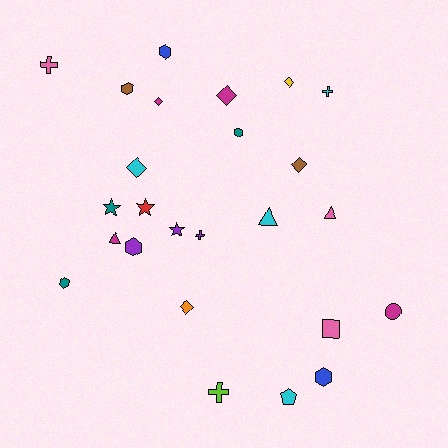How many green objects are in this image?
There are no green objects.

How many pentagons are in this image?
There is 1 pentagon.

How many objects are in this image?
There are 25 objects.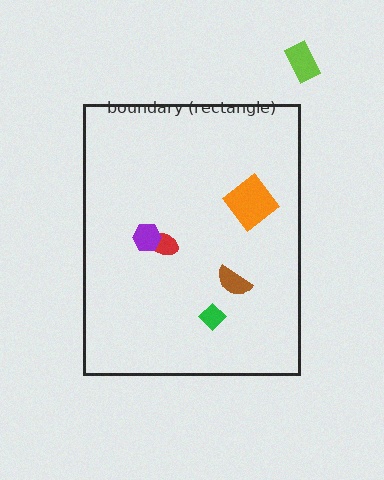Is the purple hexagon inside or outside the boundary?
Inside.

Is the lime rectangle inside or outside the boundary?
Outside.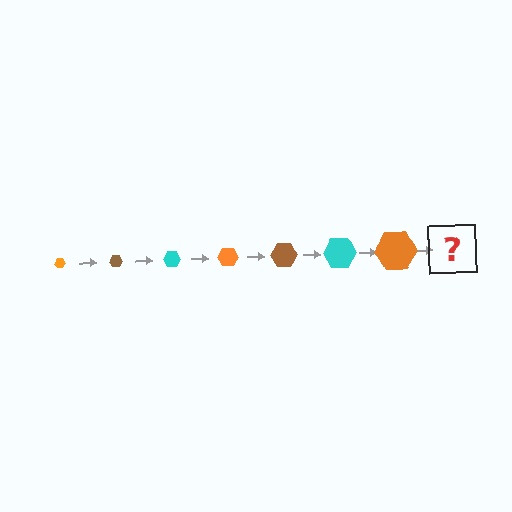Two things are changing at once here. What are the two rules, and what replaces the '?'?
The two rules are that the hexagon grows larger each step and the color cycles through orange, brown, and cyan. The '?' should be a brown hexagon, larger than the previous one.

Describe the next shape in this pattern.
It should be a brown hexagon, larger than the previous one.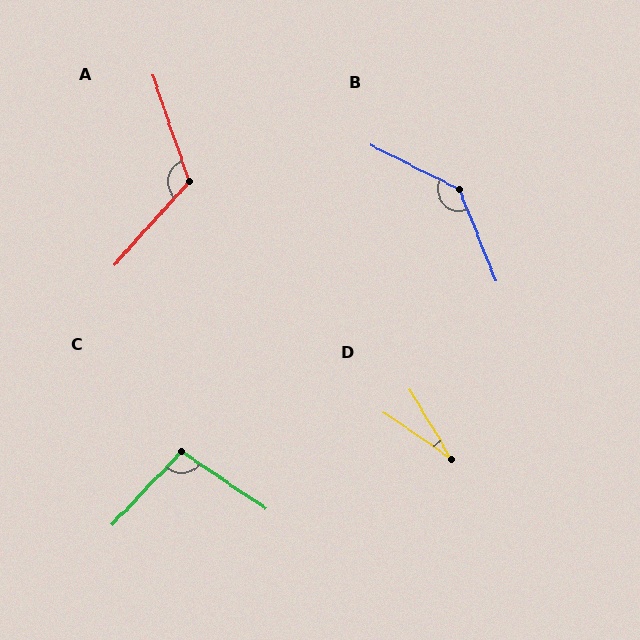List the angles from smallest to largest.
D (24°), C (99°), A (119°), B (138°).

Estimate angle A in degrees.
Approximately 119 degrees.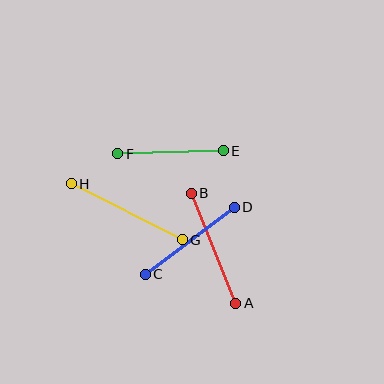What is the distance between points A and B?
The distance is approximately 119 pixels.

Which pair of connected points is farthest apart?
Points G and H are farthest apart.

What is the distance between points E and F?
The distance is approximately 106 pixels.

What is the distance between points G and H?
The distance is approximately 125 pixels.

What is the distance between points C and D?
The distance is approximately 111 pixels.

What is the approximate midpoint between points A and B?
The midpoint is at approximately (214, 248) pixels.